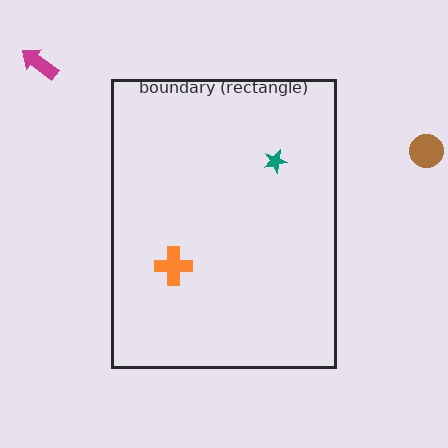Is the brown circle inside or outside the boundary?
Outside.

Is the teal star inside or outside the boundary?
Inside.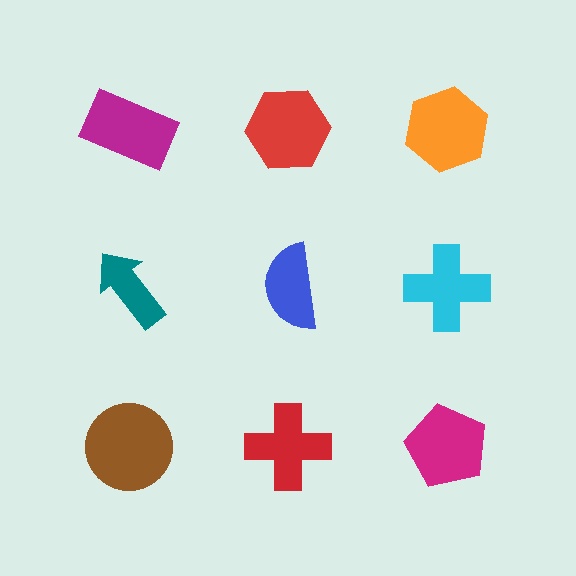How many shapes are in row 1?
3 shapes.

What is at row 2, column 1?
A teal arrow.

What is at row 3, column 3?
A magenta pentagon.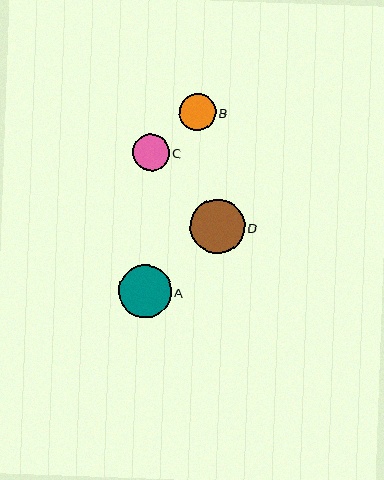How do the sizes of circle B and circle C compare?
Circle B and circle C are approximately the same size.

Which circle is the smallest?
Circle C is the smallest with a size of approximately 36 pixels.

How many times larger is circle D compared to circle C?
Circle D is approximately 1.5 times the size of circle C.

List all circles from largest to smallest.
From largest to smallest: D, A, B, C.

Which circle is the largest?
Circle D is the largest with a size of approximately 54 pixels.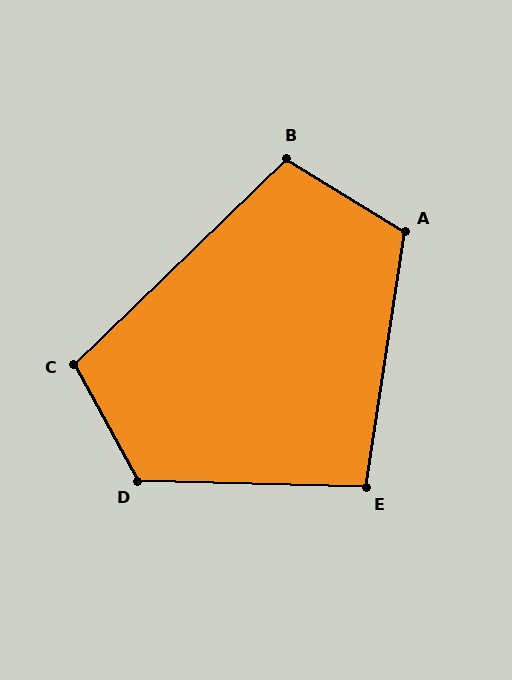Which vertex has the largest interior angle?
D, at approximately 120 degrees.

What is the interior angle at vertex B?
Approximately 104 degrees (obtuse).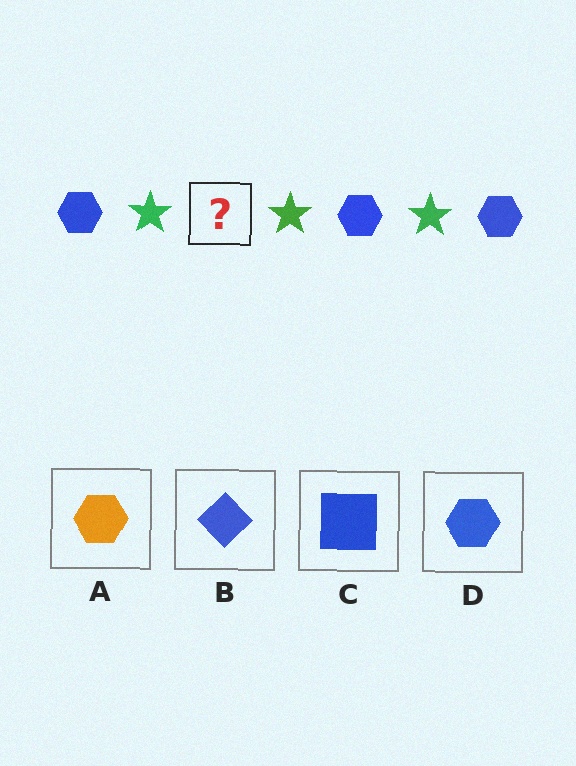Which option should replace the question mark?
Option D.